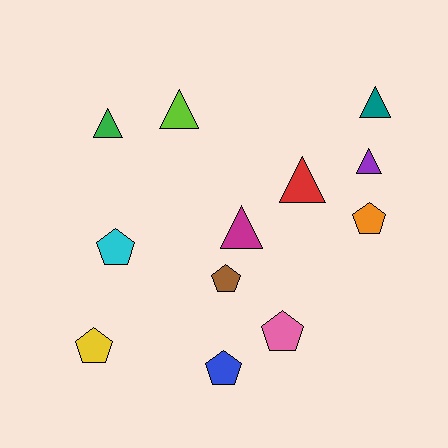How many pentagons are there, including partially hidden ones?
There are 6 pentagons.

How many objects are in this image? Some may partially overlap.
There are 12 objects.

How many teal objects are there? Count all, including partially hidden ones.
There is 1 teal object.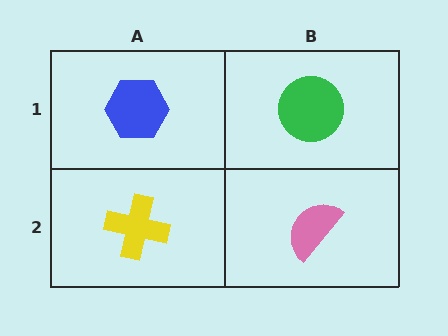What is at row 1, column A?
A blue hexagon.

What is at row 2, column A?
A yellow cross.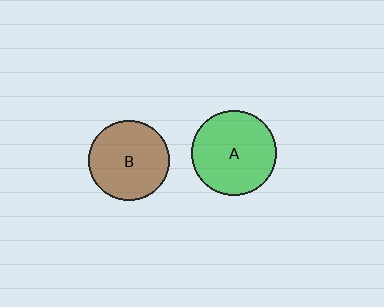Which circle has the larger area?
Circle A (green).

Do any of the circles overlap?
No, none of the circles overlap.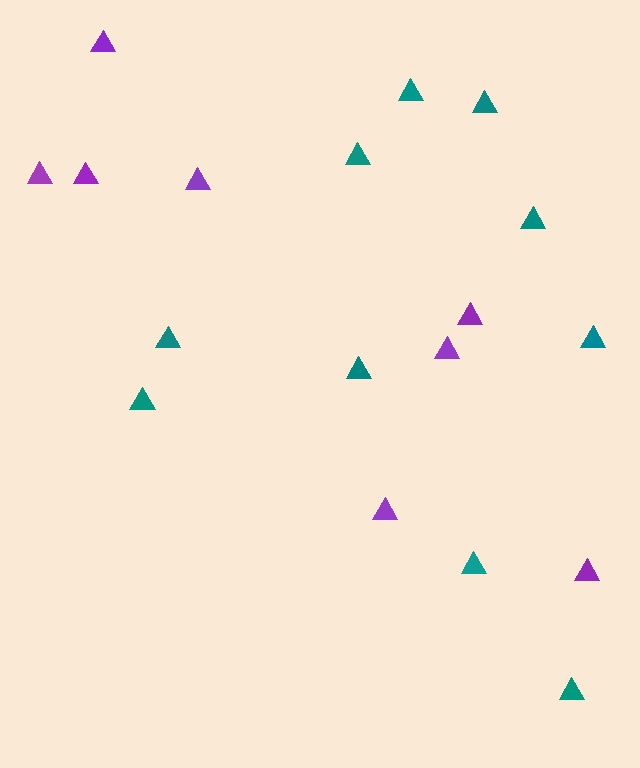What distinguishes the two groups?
There are 2 groups: one group of teal triangles (10) and one group of purple triangles (8).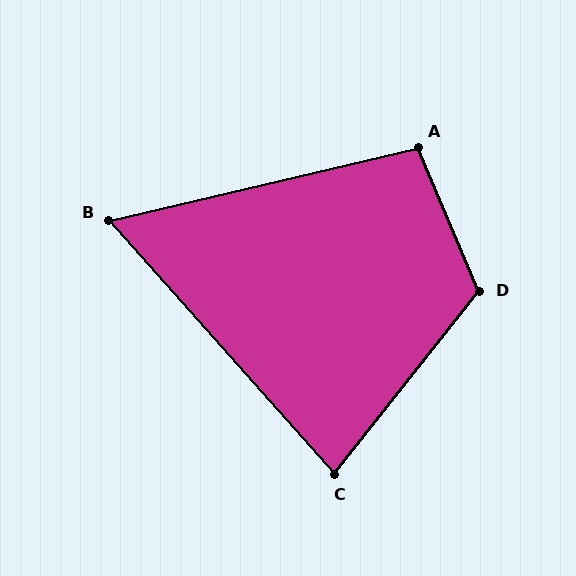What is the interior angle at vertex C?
Approximately 80 degrees (acute).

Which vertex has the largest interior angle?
D, at approximately 119 degrees.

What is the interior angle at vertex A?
Approximately 100 degrees (obtuse).